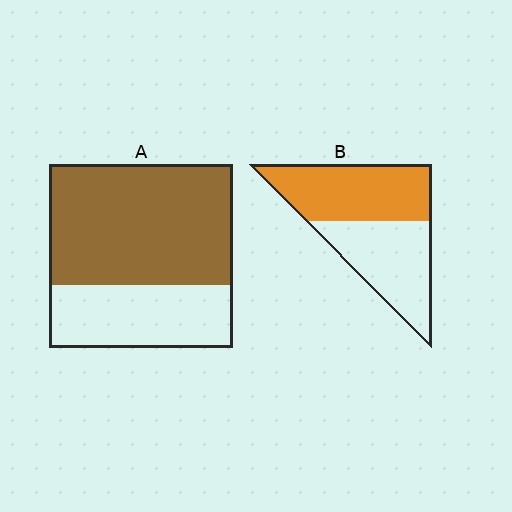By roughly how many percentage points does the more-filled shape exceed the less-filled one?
By roughly 15 percentage points (A over B).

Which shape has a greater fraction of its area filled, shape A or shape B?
Shape A.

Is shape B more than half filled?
Roughly half.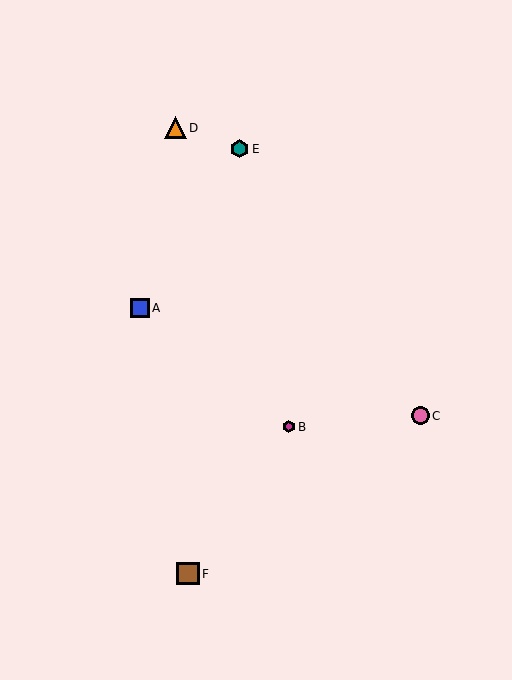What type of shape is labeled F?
Shape F is a brown square.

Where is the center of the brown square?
The center of the brown square is at (188, 574).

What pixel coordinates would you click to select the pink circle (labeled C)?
Click at (420, 416) to select the pink circle C.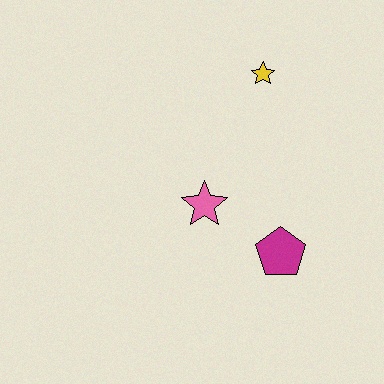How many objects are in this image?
There are 3 objects.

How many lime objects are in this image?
There are no lime objects.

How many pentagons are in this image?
There is 1 pentagon.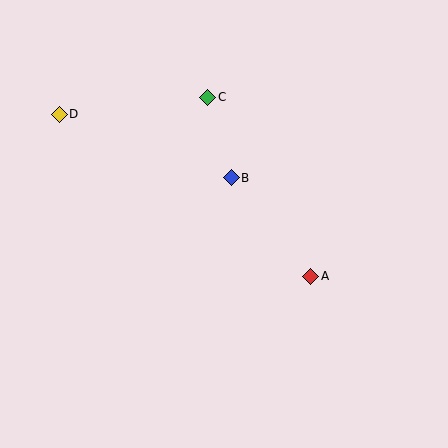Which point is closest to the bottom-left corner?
Point D is closest to the bottom-left corner.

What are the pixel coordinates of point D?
Point D is at (59, 114).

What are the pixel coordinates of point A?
Point A is at (310, 276).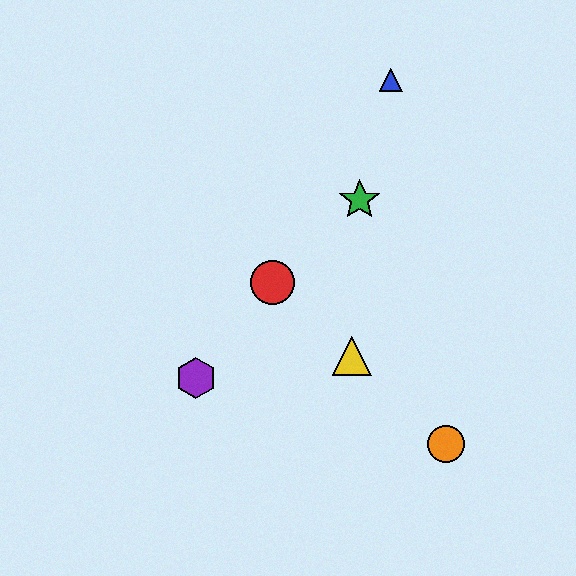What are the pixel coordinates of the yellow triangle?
The yellow triangle is at (352, 356).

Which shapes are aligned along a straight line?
The red circle, the yellow triangle, the orange circle are aligned along a straight line.